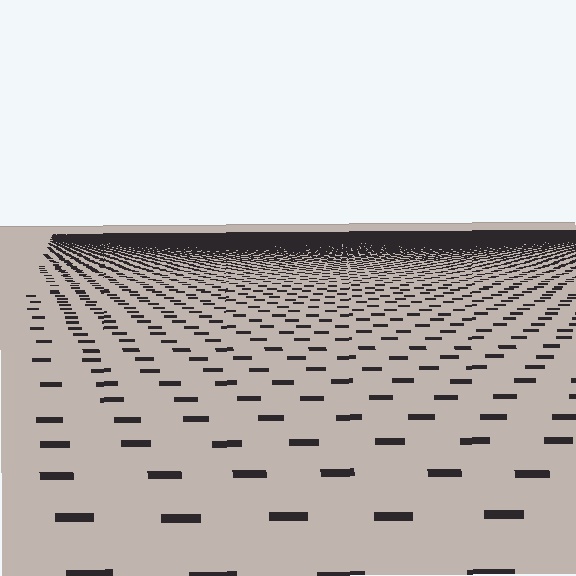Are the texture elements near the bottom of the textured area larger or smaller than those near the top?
Larger. Near the bottom, elements are closer to the viewer and appear at a bigger on-screen size.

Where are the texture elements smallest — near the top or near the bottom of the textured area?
Near the top.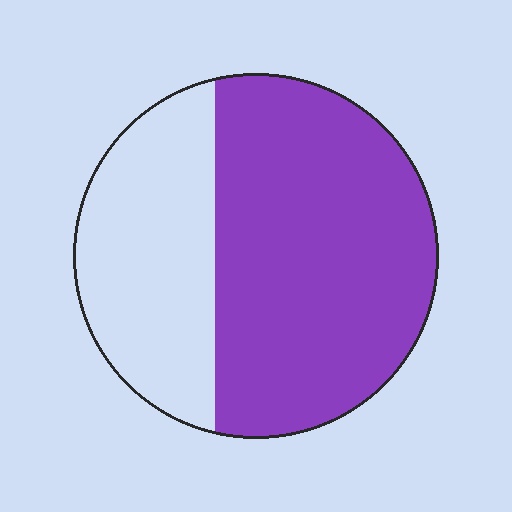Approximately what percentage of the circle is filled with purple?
Approximately 65%.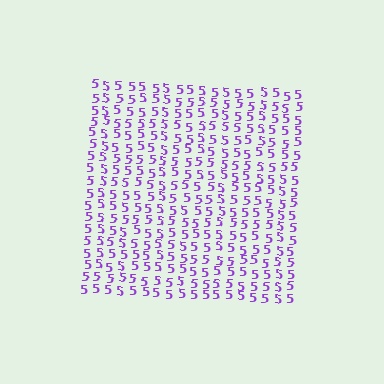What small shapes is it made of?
It is made of small digit 5's.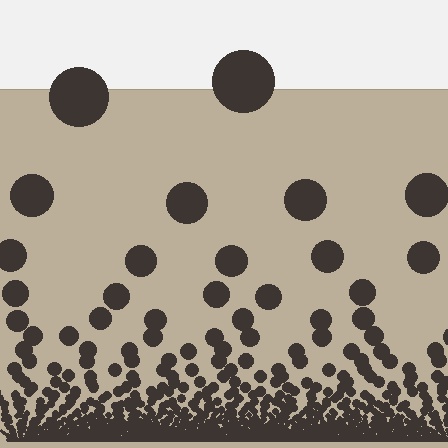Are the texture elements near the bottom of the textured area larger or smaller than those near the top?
Smaller. The gradient is inverted — elements near the bottom are smaller and denser.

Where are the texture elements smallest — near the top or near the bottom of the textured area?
Near the bottom.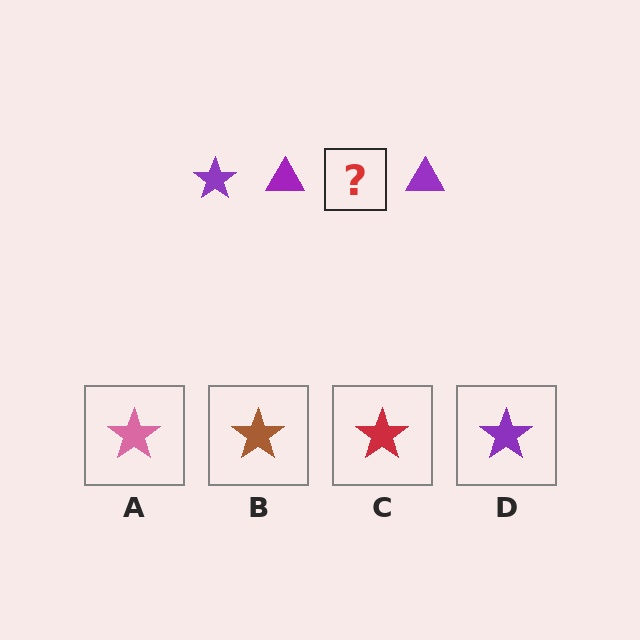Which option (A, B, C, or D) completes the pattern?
D.